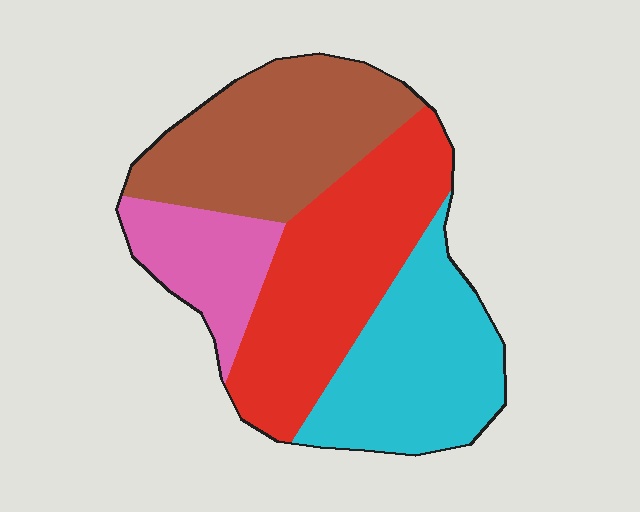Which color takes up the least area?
Pink, at roughly 15%.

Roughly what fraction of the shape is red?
Red covers 32% of the shape.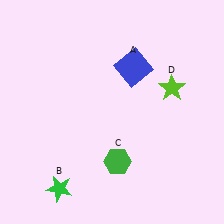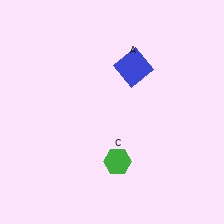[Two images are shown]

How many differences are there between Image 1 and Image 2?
There are 2 differences between the two images.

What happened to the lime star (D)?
The lime star (D) was removed in Image 2. It was in the top-right area of Image 1.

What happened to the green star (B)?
The green star (B) was removed in Image 2. It was in the bottom-left area of Image 1.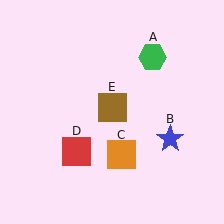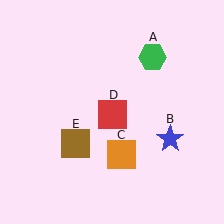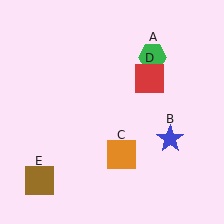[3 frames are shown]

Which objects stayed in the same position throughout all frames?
Green hexagon (object A) and blue star (object B) and orange square (object C) remained stationary.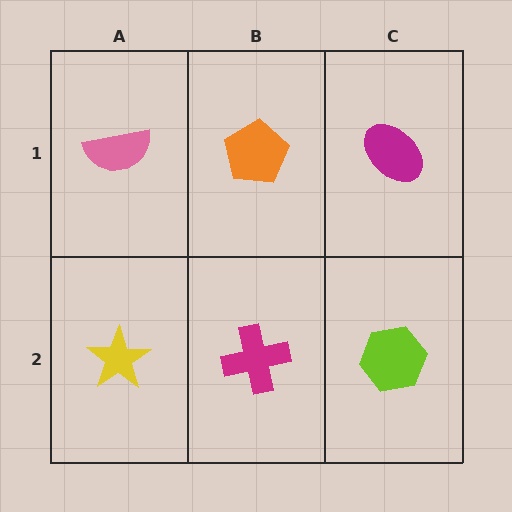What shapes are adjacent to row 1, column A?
A yellow star (row 2, column A), an orange pentagon (row 1, column B).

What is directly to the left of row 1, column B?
A pink semicircle.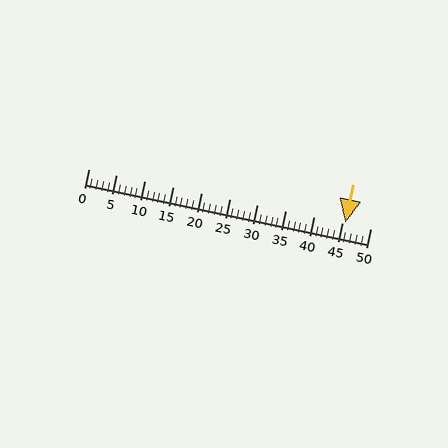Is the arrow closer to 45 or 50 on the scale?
The arrow is closer to 45.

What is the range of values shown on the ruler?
The ruler shows values from 0 to 50.